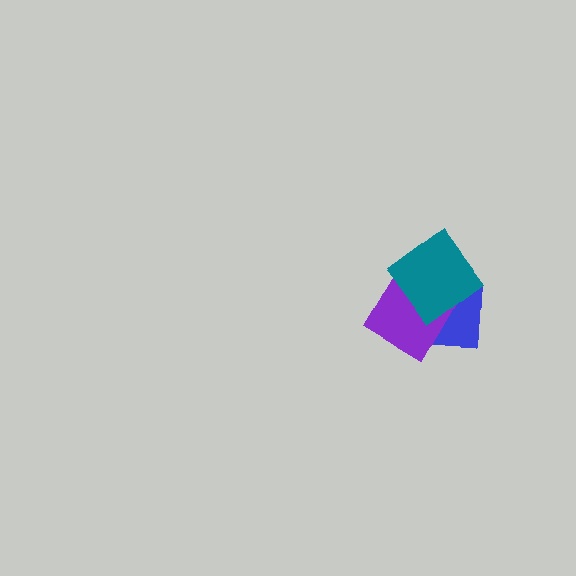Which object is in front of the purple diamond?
The teal diamond is in front of the purple diamond.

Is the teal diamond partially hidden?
No, no other shape covers it.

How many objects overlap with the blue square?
2 objects overlap with the blue square.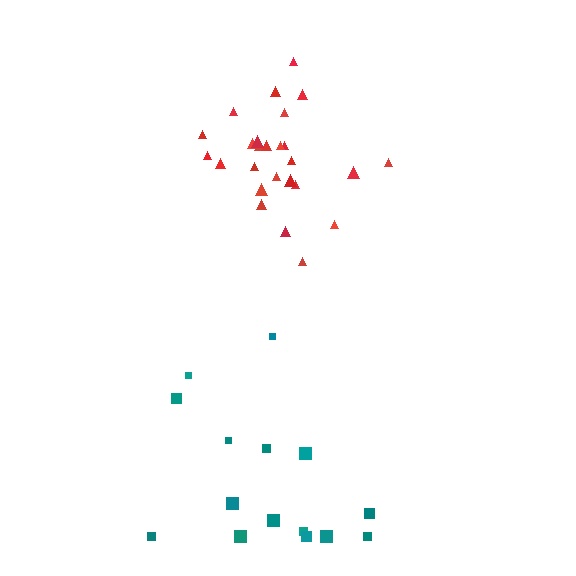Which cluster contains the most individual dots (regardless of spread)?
Red (26).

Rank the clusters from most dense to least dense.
red, teal.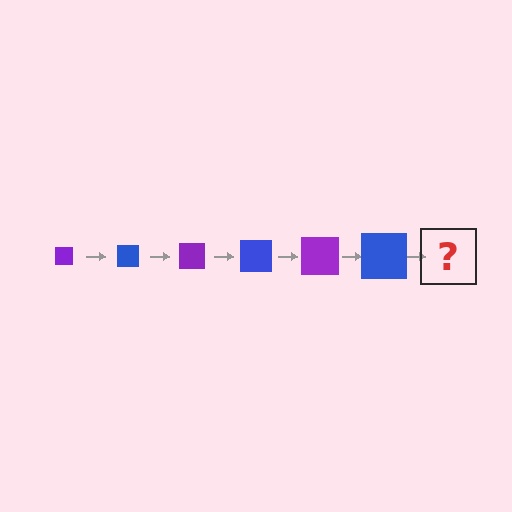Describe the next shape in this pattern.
It should be a purple square, larger than the previous one.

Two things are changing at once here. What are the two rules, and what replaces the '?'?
The two rules are that the square grows larger each step and the color cycles through purple and blue. The '?' should be a purple square, larger than the previous one.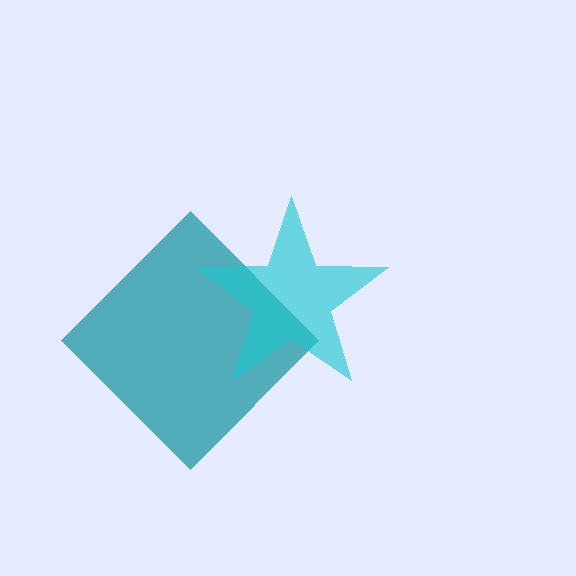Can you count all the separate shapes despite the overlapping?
Yes, there are 2 separate shapes.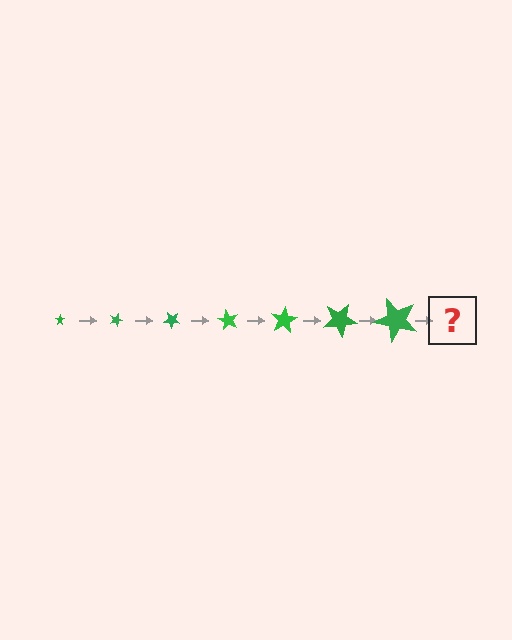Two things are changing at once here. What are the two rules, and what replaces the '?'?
The two rules are that the star grows larger each step and it rotates 20 degrees each step. The '?' should be a star, larger than the previous one and rotated 140 degrees from the start.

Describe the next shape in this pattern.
It should be a star, larger than the previous one and rotated 140 degrees from the start.